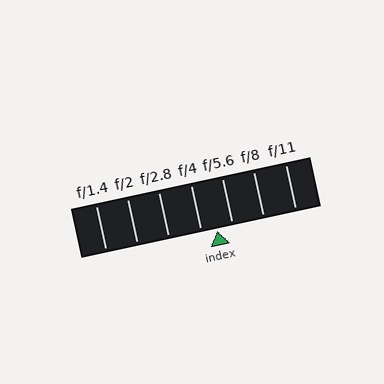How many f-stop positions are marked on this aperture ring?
There are 7 f-stop positions marked.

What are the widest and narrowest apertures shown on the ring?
The widest aperture shown is f/1.4 and the narrowest is f/11.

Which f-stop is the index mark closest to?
The index mark is closest to f/5.6.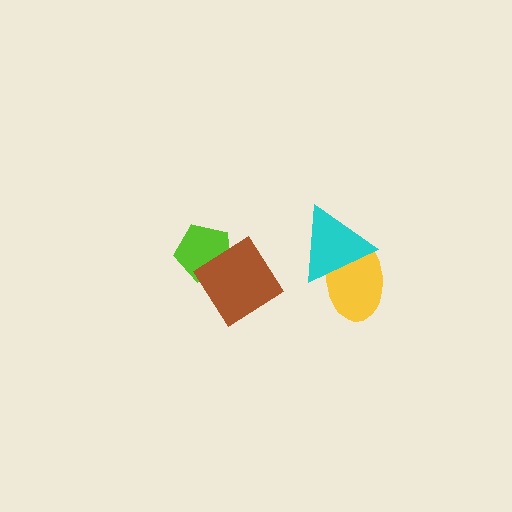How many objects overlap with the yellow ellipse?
1 object overlaps with the yellow ellipse.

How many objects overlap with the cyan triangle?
1 object overlaps with the cyan triangle.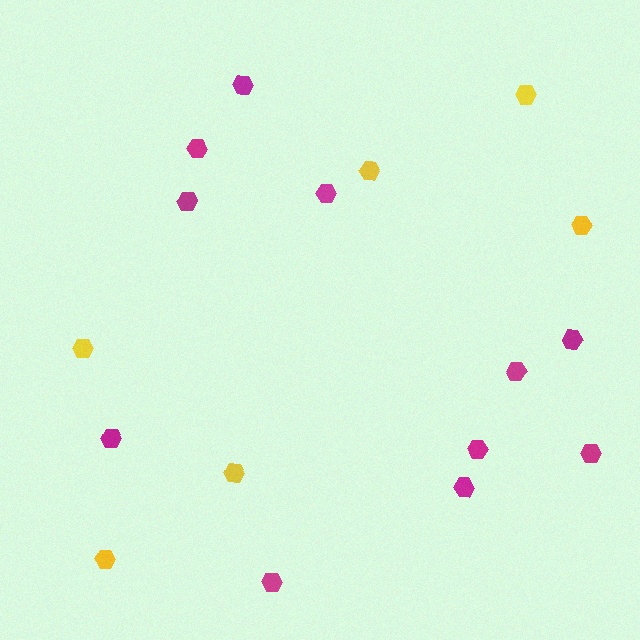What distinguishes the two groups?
There are 2 groups: one group of magenta hexagons (11) and one group of yellow hexagons (6).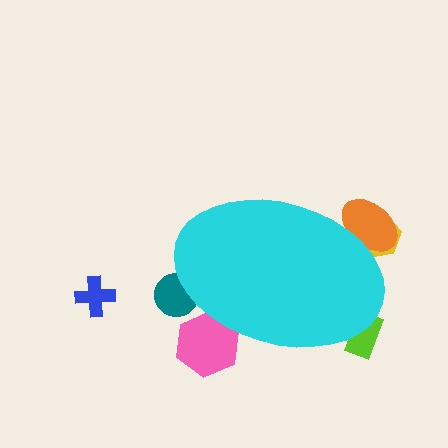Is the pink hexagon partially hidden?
Yes, the pink hexagon is partially hidden behind the cyan ellipse.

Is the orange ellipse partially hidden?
Yes, the orange ellipse is partially hidden behind the cyan ellipse.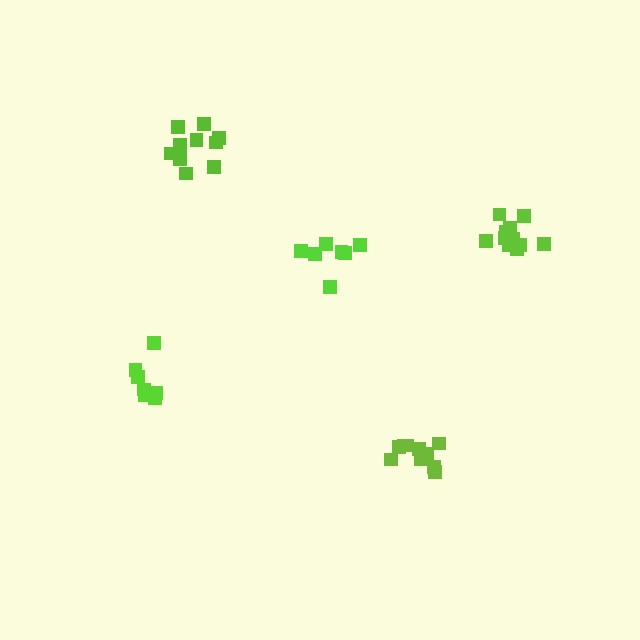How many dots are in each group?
Group 1: 7 dots, Group 2: 10 dots, Group 3: 13 dots, Group 4: 10 dots, Group 5: 7 dots (47 total).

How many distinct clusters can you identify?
There are 5 distinct clusters.